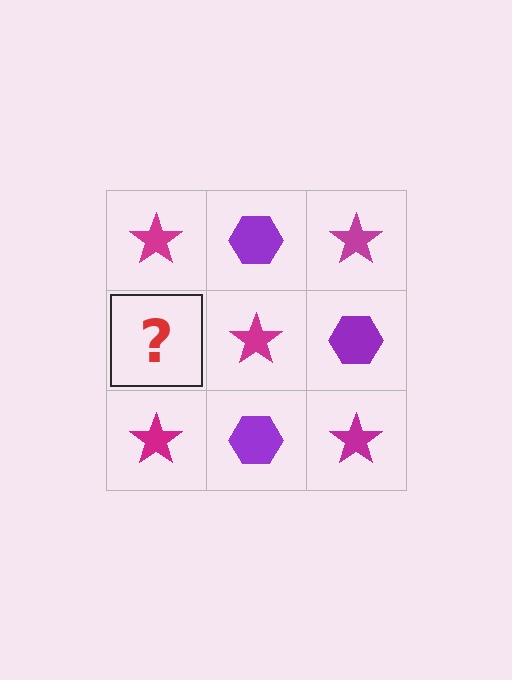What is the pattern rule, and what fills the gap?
The rule is that it alternates magenta star and purple hexagon in a checkerboard pattern. The gap should be filled with a purple hexagon.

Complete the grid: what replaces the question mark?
The question mark should be replaced with a purple hexagon.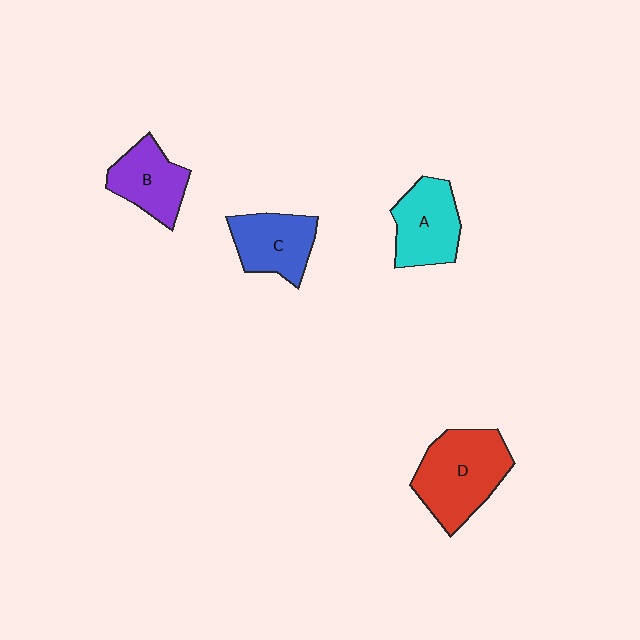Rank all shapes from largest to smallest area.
From largest to smallest: D (red), A (cyan), C (blue), B (purple).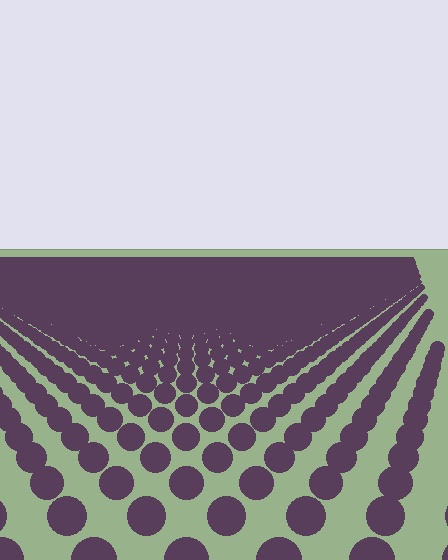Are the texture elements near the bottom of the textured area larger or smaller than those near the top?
Larger. Near the bottom, elements are closer to the viewer and appear at a bigger on-screen size.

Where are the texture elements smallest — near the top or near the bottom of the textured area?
Near the top.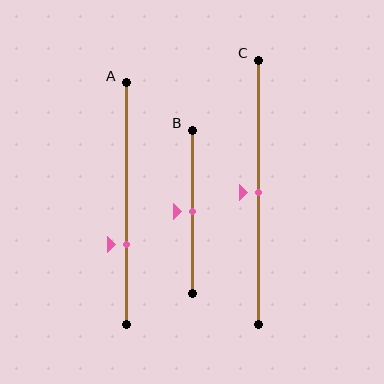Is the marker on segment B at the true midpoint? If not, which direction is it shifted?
Yes, the marker on segment B is at the true midpoint.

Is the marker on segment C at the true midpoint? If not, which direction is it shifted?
Yes, the marker on segment C is at the true midpoint.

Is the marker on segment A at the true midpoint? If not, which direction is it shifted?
No, the marker on segment A is shifted downward by about 17% of the segment length.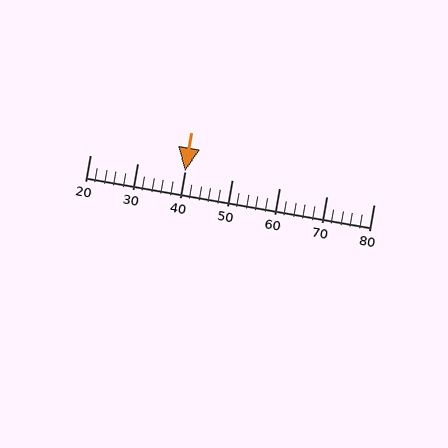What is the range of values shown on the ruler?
The ruler shows values from 20 to 80.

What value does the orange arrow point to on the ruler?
The orange arrow points to approximately 40.